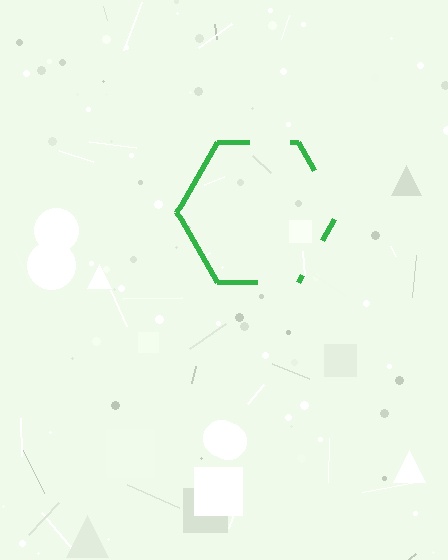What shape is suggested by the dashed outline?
The dashed outline suggests a hexagon.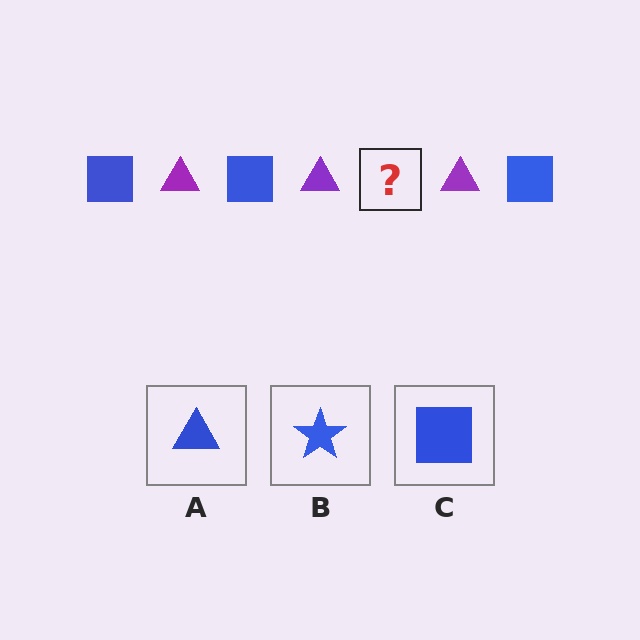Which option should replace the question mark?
Option C.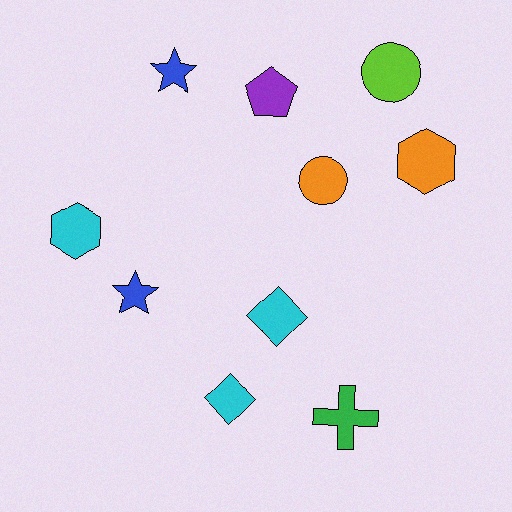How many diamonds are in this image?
There are 2 diamonds.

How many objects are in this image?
There are 10 objects.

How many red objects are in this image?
There are no red objects.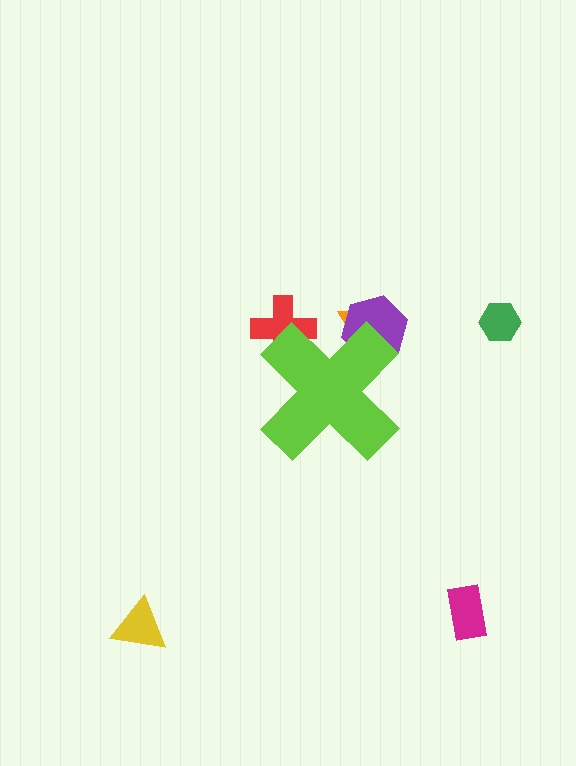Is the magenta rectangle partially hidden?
No, the magenta rectangle is fully visible.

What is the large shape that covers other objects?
A lime cross.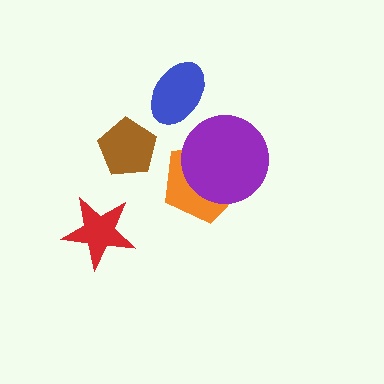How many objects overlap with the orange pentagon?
1 object overlaps with the orange pentagon.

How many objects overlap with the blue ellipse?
0 objects overlap with the blue ellipse.